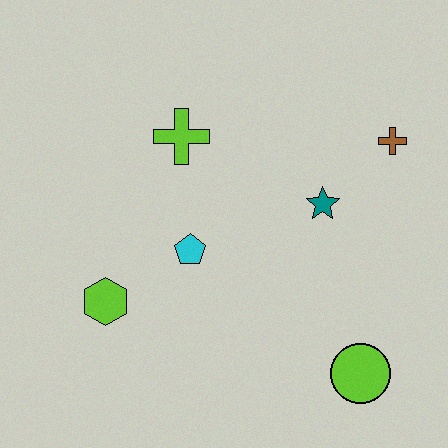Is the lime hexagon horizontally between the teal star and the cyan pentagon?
No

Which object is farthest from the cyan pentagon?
The brown cross is farthest from the cyan pentagon.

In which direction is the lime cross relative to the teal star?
The lime cross is to the left of the teal star.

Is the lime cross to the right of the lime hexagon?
Yes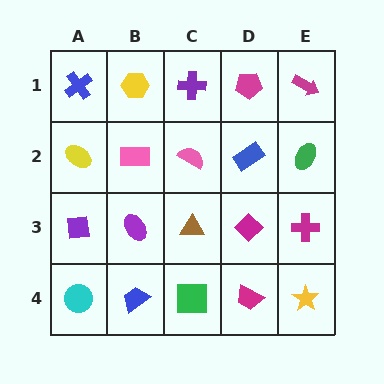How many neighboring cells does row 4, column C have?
3.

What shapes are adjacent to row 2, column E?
A magenta arrow (row 1, column E), a magenta cross (row 3, column E), a blue rectangle (row 2, column D).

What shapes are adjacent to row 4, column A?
A purple square (row 3, column A), a blue trapezoid (row 4, column B).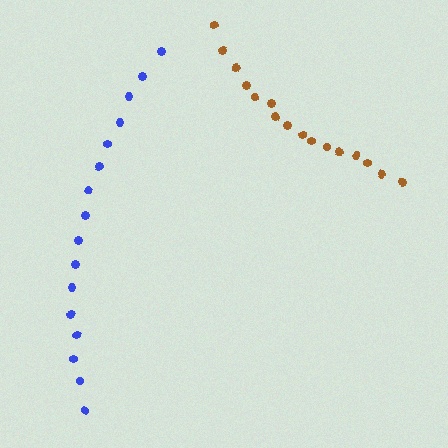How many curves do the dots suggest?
There are 2 distinct paths.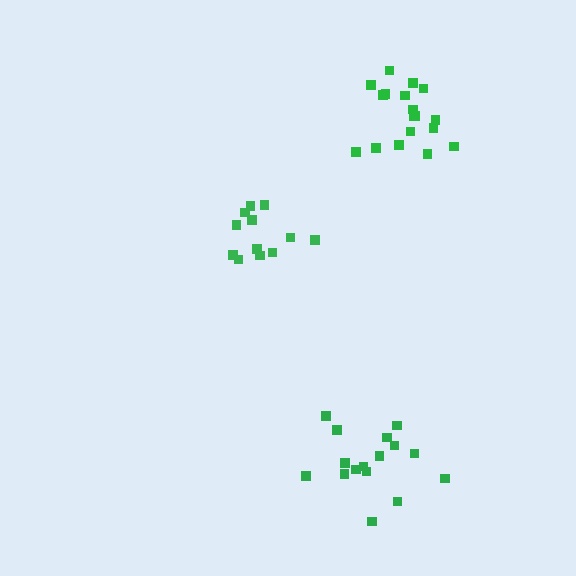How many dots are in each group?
Group 1: 16 dots, Group 2: 12 dots, Group 3: 18 dots (46 total).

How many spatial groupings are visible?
There are 3 spatial groupings.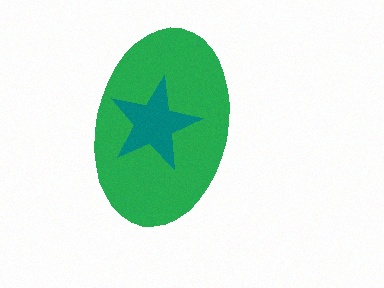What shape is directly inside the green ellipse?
The teal star.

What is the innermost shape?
The teal star.